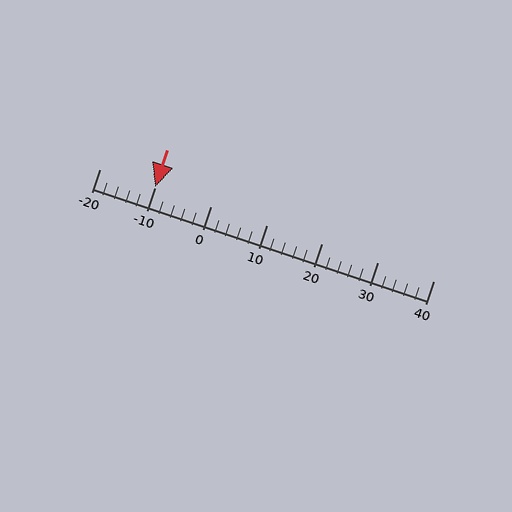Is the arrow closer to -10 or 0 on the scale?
The arrow is closer to -10.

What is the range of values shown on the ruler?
The ruler shows values from -20 to 40.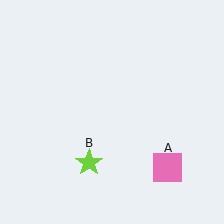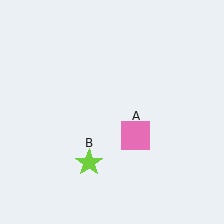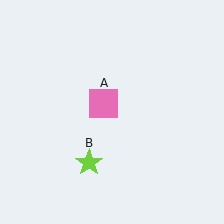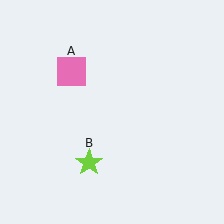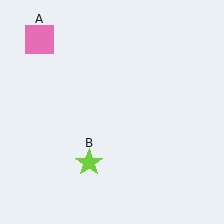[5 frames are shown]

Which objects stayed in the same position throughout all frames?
Lime star (object B) remained stationary.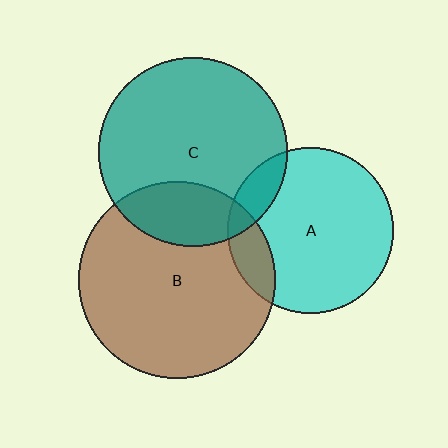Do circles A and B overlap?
Yes.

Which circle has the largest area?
Circle B (brown).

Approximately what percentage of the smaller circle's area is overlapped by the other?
Approximately 15%.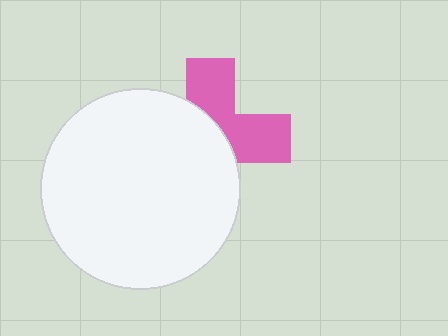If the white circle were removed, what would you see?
You would see the complete pink cross.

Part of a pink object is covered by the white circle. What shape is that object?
It is a cross.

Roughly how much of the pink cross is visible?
A small part of it is visible (roughly 43%).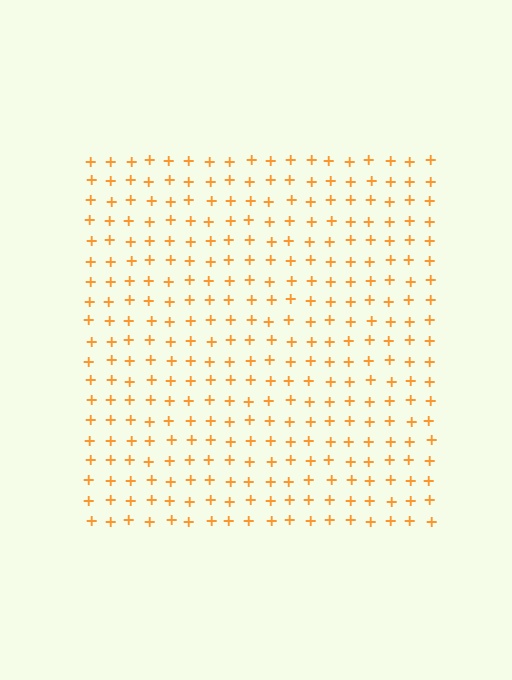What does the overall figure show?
The overall figure shows a square.